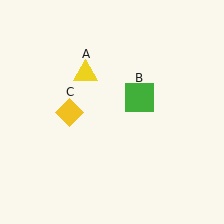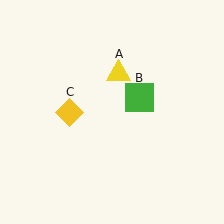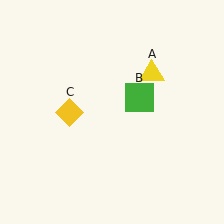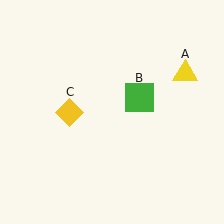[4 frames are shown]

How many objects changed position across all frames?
1 object changed position: yellow triangle (object A).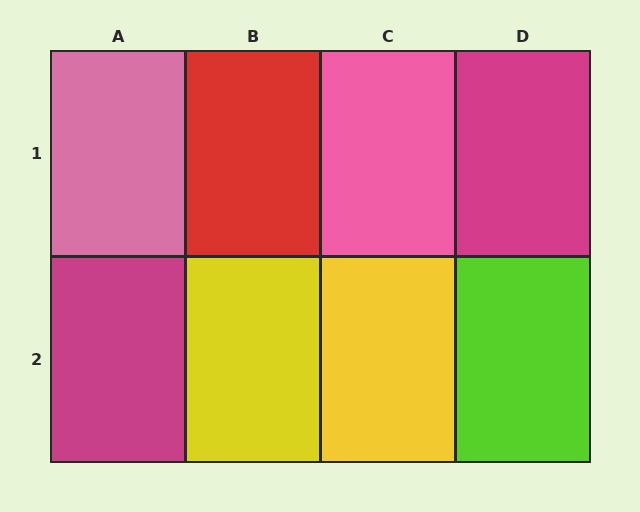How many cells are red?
1 cell is red.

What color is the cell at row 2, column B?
Yellow.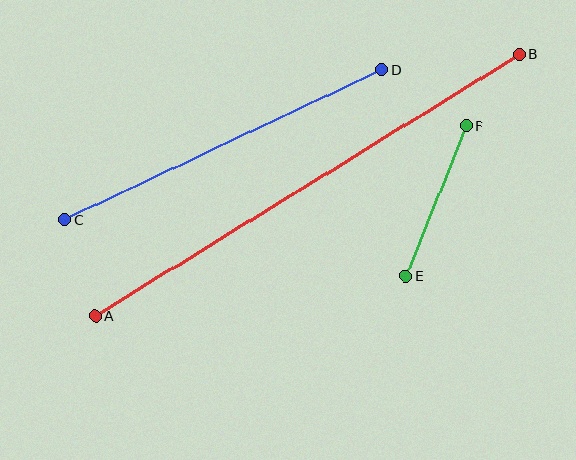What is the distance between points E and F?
The distance is approximately 161 pixels.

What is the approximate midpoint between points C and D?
The midpoint is at approximately (223, 145) pixels.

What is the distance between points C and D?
The distance is approximately 351 pixels.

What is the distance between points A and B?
The distance is approximately 499 pixels.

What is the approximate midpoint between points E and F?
The midpoint is at approximately (436, 201) pixels.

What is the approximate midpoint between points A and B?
The midpoint is at approximately (307, 185) pixels.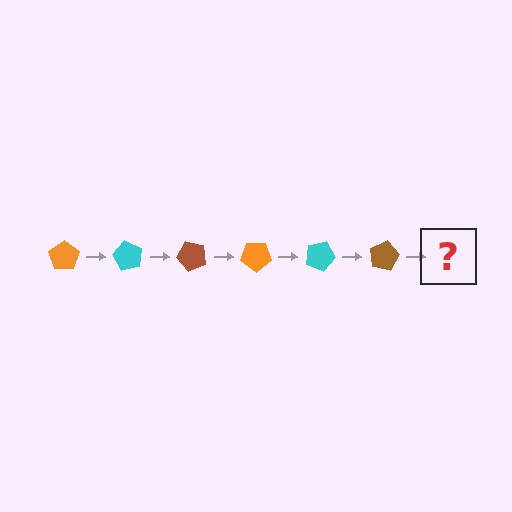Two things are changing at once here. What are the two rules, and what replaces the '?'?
The two rules are that it rotates 60 degrees each step and the color cycles through orange, cyan, and brown. The '?' should be an orange pentagon, rotated 360 degrees from the start.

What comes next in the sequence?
The next element should be an orange pentagon, rotated 360 degrees from the start.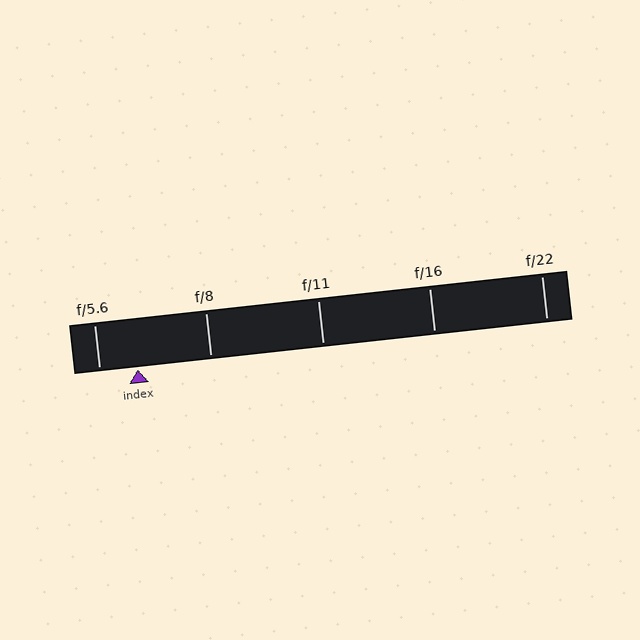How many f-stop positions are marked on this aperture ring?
There are 5 f-stop positions marked.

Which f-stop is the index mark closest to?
The index mark is closest to f/5.6.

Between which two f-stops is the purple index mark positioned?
The index mark is between f/5.6 and f/8.